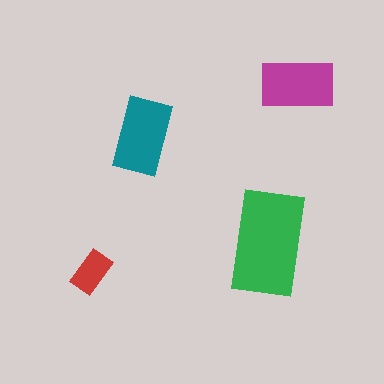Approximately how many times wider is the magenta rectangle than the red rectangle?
About 1.5 times wider.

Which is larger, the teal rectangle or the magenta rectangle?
The teal one.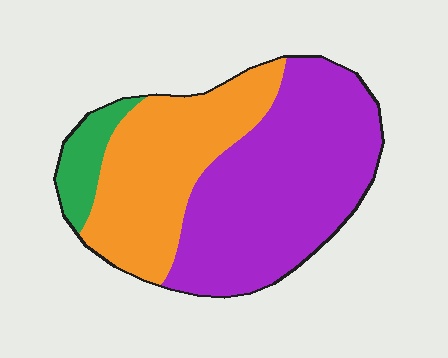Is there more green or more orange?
Orange.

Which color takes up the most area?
Purple, at roughly 55%.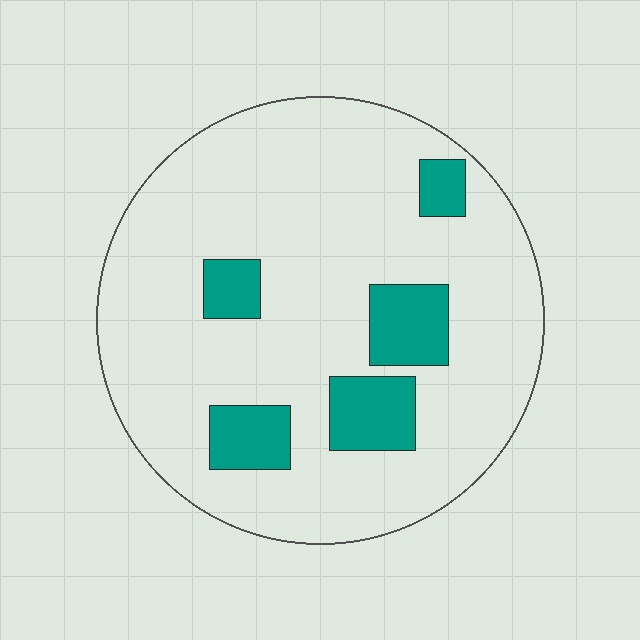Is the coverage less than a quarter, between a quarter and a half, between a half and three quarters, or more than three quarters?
Less than a quarter.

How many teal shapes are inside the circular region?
5.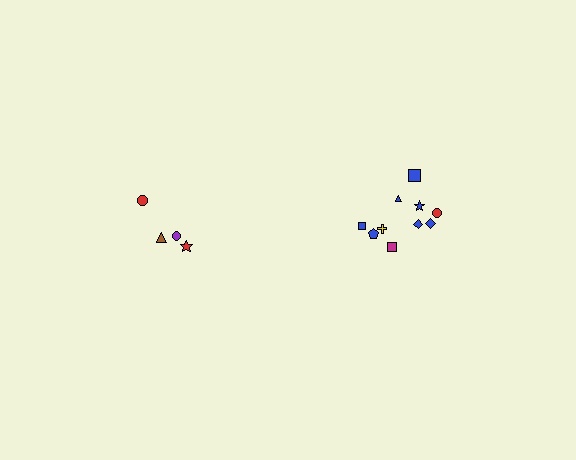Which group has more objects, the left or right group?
The right group.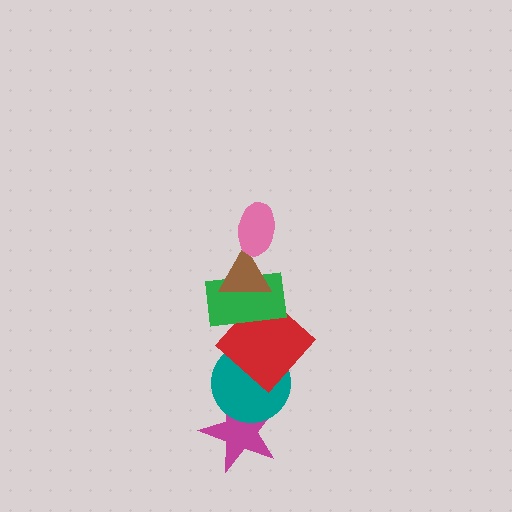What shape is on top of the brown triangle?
The pink ellipse is on top of the brown triangle.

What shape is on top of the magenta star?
The teal circle is on top of the magenta star.